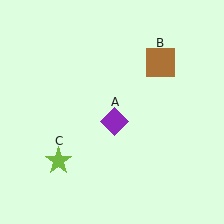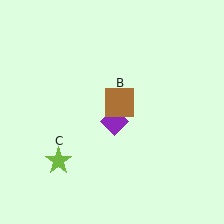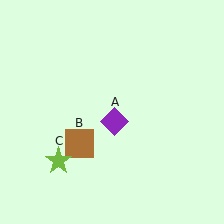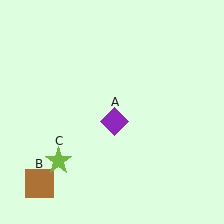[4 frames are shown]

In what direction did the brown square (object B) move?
The brown square (object B) moved down and to the left.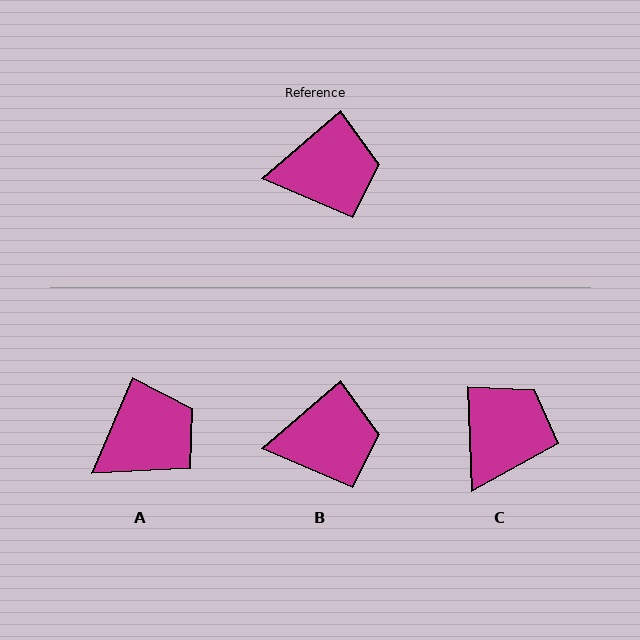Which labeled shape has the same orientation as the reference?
B.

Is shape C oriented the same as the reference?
No, it is off by about 52 degrees.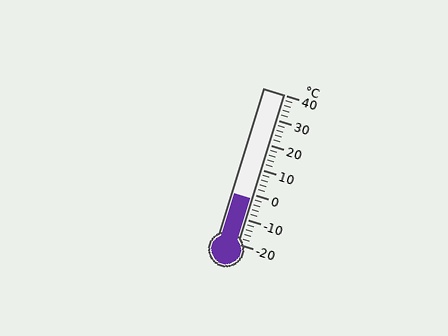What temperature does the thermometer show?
The thermometer shows approximately -2°C.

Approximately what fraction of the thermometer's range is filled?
The thermometer is filled to approximately 30% of its range.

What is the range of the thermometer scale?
The thermometer scale ranges from -20°C to 40°C.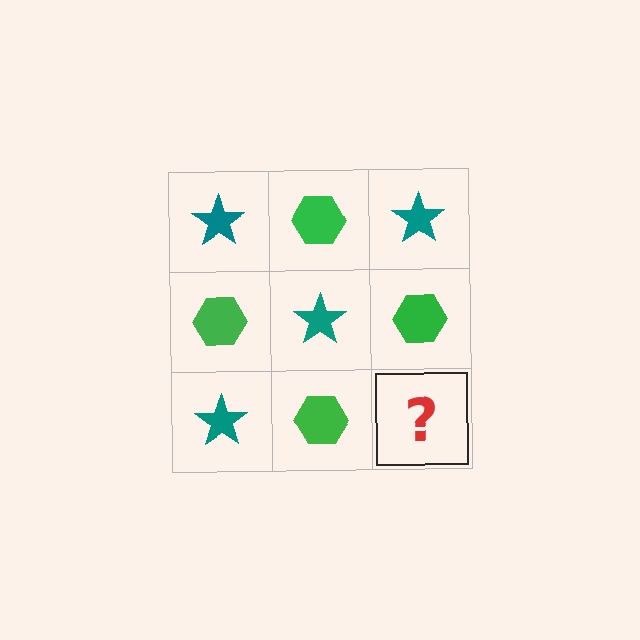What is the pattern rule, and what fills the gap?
The rule is that it alternates teal star and green hexagon in a checkerboard pattern. The gap should be filled with a teal star.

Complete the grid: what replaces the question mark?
The question mark should be replaced with a teal star.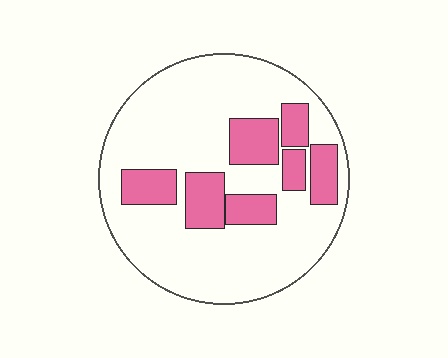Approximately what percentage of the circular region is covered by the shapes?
Approximately 25%.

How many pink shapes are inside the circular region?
7.